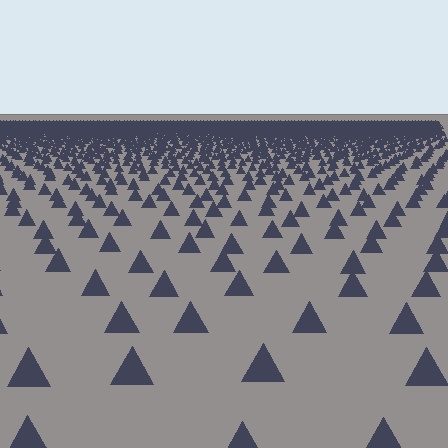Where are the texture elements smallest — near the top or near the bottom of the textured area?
Near the top.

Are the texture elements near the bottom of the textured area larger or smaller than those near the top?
Larger. Near the bottom, elements are closer to the viewer and appear at a bigger on-screen size.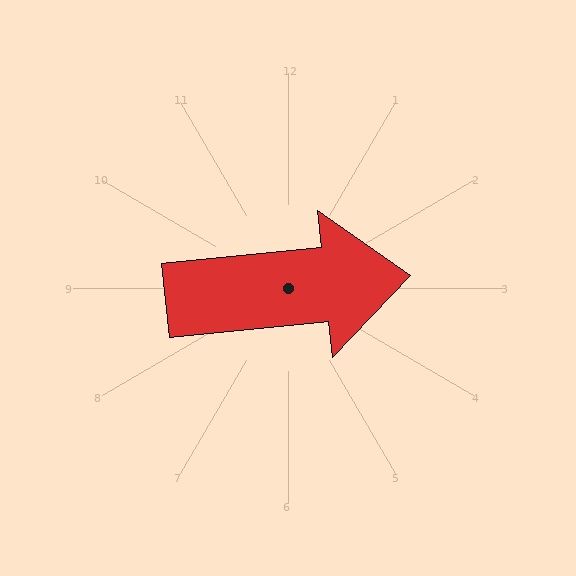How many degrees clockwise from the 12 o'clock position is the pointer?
Approximately 84 degrees.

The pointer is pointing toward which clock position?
Roughly 3 o'clock.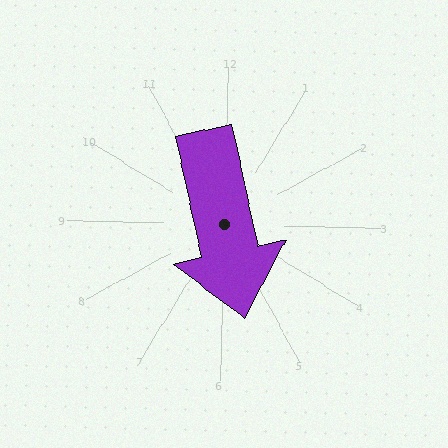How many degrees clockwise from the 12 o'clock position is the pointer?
Approximately 166 degrees.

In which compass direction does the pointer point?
South.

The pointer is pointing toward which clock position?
Roughly 6 o'clock.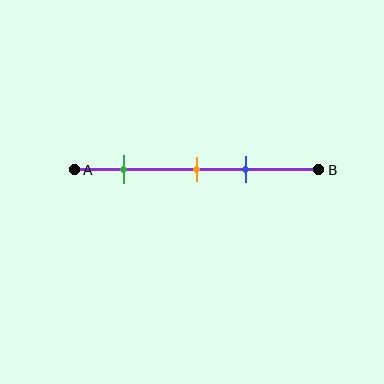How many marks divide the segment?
There are 3 marks dividing the segment.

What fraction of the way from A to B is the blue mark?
The blue mark is approximately 70% (0.7) of the way from A to B.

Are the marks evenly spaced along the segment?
No, the marks are not evenly spaced.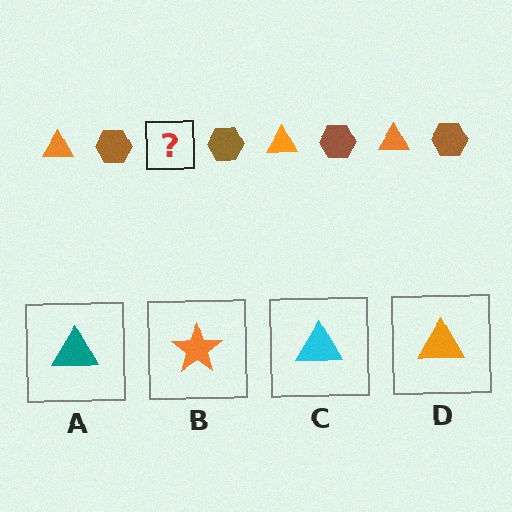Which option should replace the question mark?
Option D.